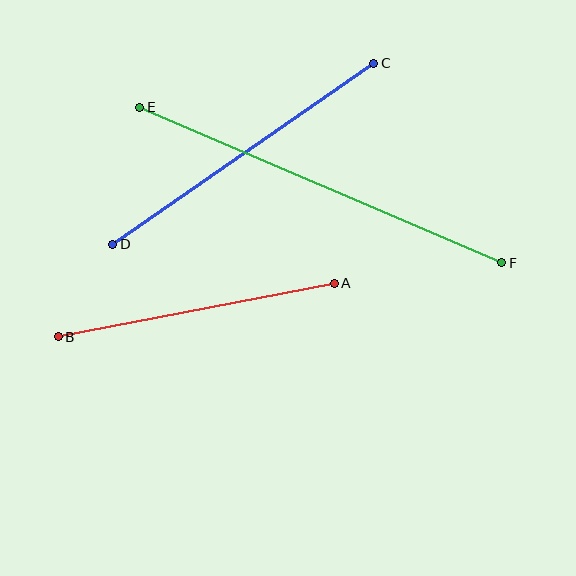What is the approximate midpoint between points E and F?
The midpoint is at approximately (321, 185) pixels.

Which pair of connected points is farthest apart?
Points E and F are farthest apart.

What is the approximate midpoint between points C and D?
The midpoint is at approximately (243, 154) pixels.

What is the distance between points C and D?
The distance is approximately 318 pixels.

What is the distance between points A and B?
The distance is approximately 282 pixels.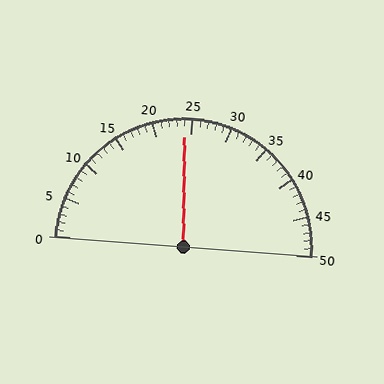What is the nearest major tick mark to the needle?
The nearest major tick mark is 25.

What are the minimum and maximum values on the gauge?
The gauge ranges from 0 to 50.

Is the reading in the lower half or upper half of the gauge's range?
The reading is in the lower half of the range (0 to 50).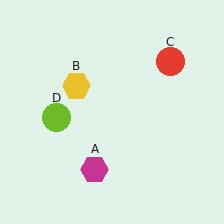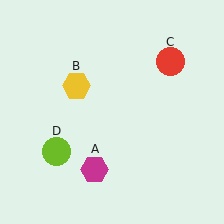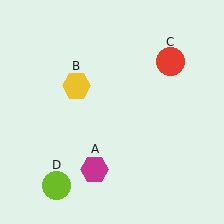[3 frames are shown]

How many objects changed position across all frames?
1 object changed position: lime circle (object D).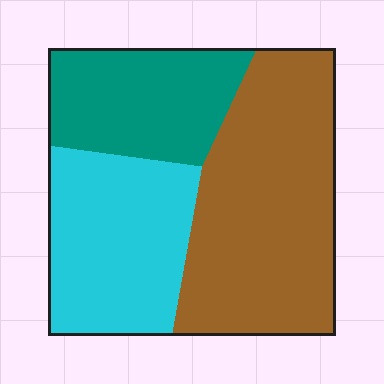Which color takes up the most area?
Brown, at roughly 45%.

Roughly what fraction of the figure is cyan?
Cyan covers around 30% of the figure.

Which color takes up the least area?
Teal, at roughly 25%.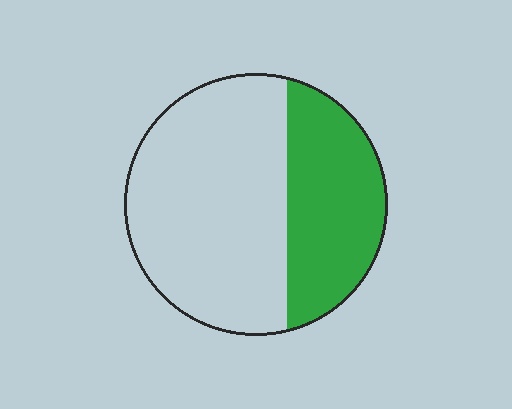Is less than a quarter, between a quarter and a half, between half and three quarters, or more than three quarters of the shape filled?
Between a quarter and a half.